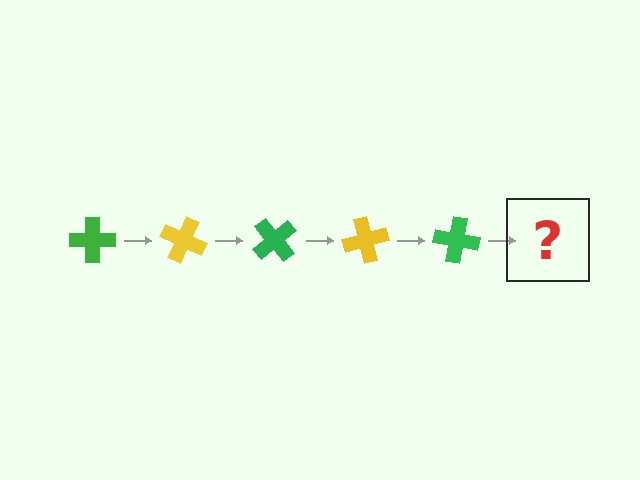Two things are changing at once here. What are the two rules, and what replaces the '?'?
The two rules are that it rotates 25 degrees each step and the color cycles through green and yellow. The '?' should be a yellow cross, rotated 125 degrees from the start.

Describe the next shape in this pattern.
It should be a yellow cross, rotated 125 degrees from the start.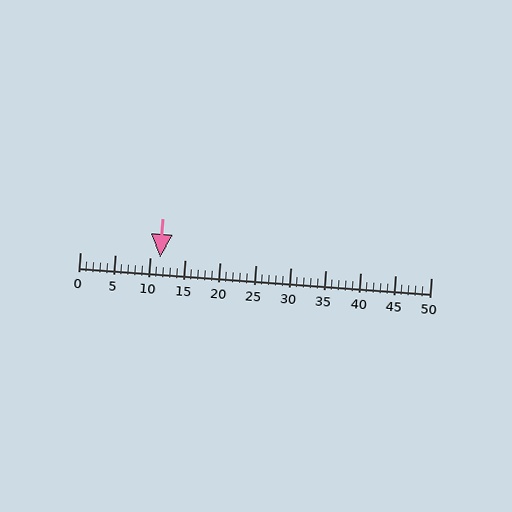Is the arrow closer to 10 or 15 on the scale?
The arrow is closer to 10.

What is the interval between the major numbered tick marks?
The major tick marks are spaced 5 units apart.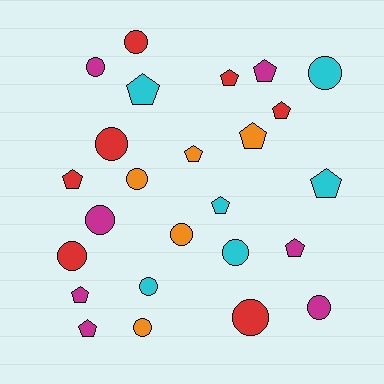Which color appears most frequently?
Red, with 7 objects.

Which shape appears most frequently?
Circle, with 13 objects.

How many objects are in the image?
There are 25 objects.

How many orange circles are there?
There are 3 orange circles.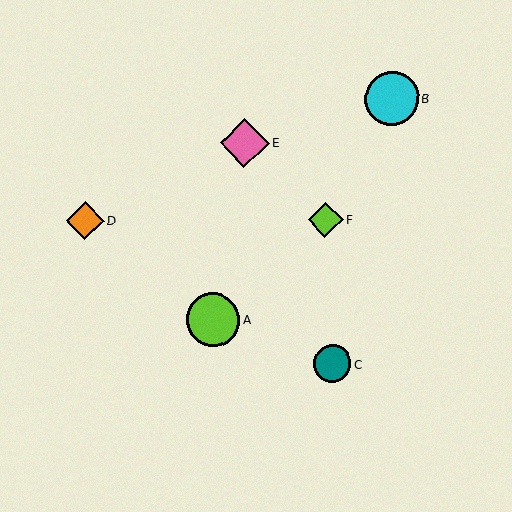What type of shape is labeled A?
Shape A is a lime circle.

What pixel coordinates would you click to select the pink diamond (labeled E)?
Click at (245, 143) to select the pink diamond E.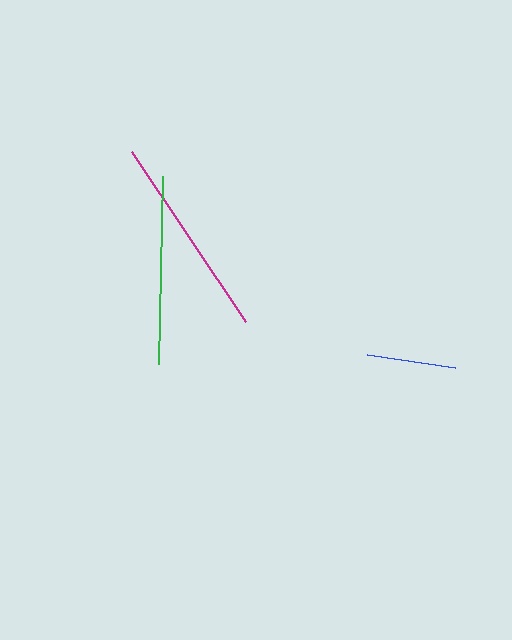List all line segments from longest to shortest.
From longest to shortest: magenta, green, blue.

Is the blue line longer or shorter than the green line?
The green line is longer than the blue line.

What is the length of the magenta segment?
The magenta segment is approximately 204 pixels long.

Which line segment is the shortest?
The blue line is the shortest at approximately 89 pixels.